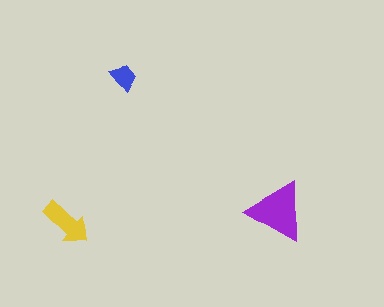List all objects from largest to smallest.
The purple triangle, the yellow arrow, the blue trapezoid.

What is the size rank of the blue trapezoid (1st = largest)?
3rd.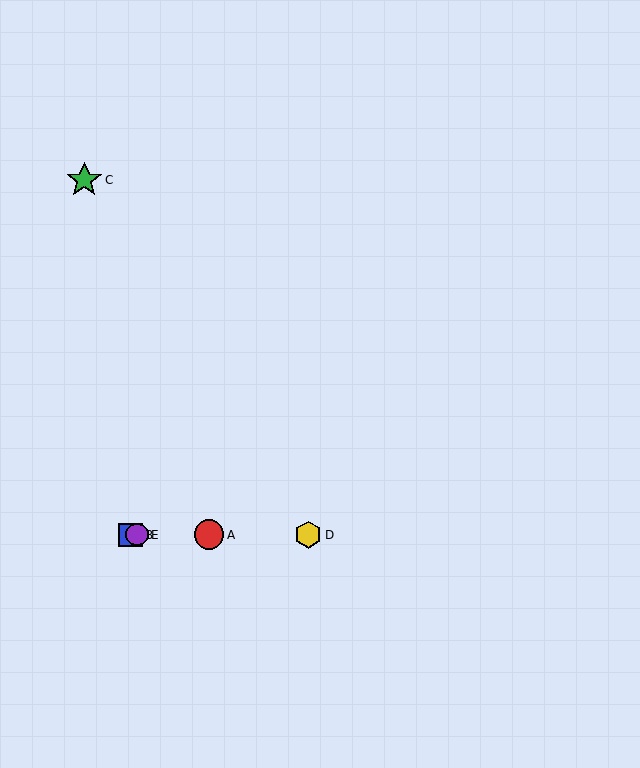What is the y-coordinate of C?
Object C is at y≈180.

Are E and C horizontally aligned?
No, E is at y≈535 and C is at y≈180.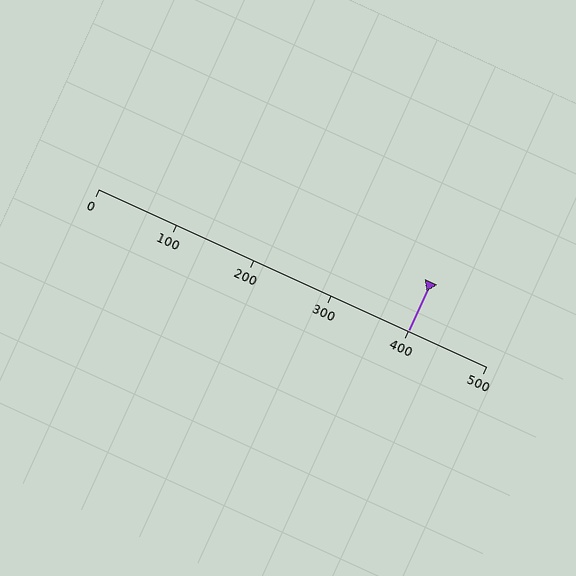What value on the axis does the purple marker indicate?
The marker indicates approximately 400.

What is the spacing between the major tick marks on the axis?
The major ticks are spaced 100 apart.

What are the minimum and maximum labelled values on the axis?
The axis runs from 0 to 500.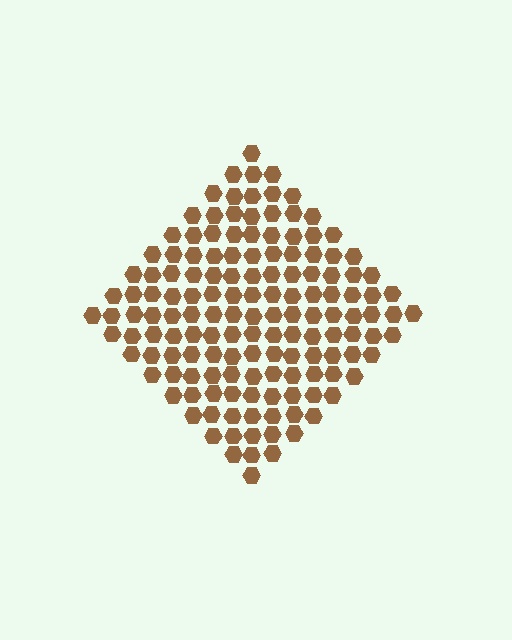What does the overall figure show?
The overall figure shows a diamond.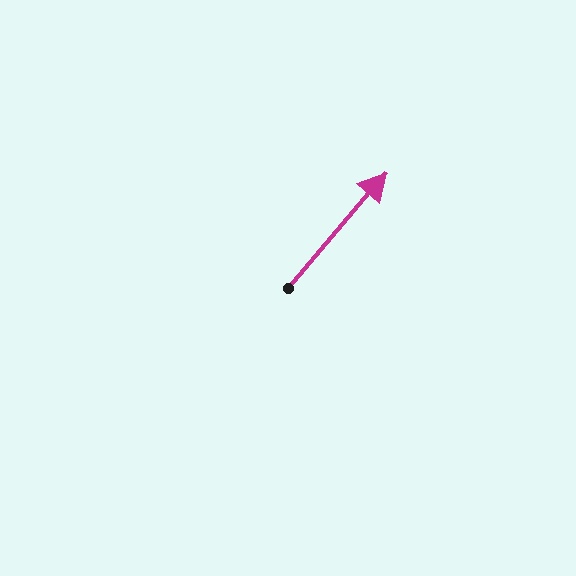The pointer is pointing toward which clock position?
Roughly 1 o'clock.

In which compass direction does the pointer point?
Northeast.